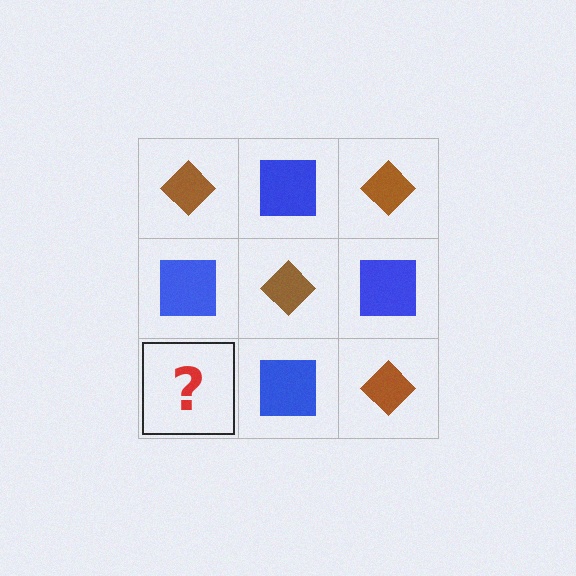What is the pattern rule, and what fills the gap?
The rule is that it alternates brown diamond and blue square in a checkerboard pattern. The gap should be filled with a brown diamond.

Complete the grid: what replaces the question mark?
The question mark should be replaced with a brown diamond.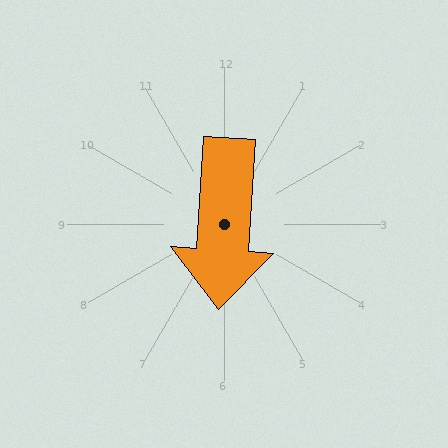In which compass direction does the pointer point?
South.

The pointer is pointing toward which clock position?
Roughly 6 o'clock.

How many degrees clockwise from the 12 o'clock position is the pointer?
Approximately 184 degrees.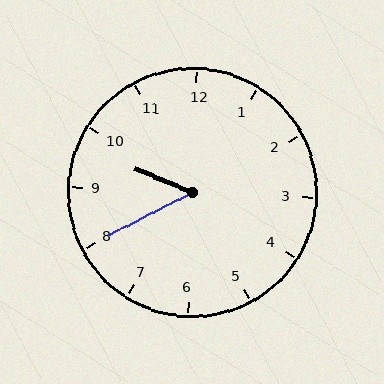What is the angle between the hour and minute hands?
Approximately 50 degrees.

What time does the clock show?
9:40.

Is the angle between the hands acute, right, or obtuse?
It is acute.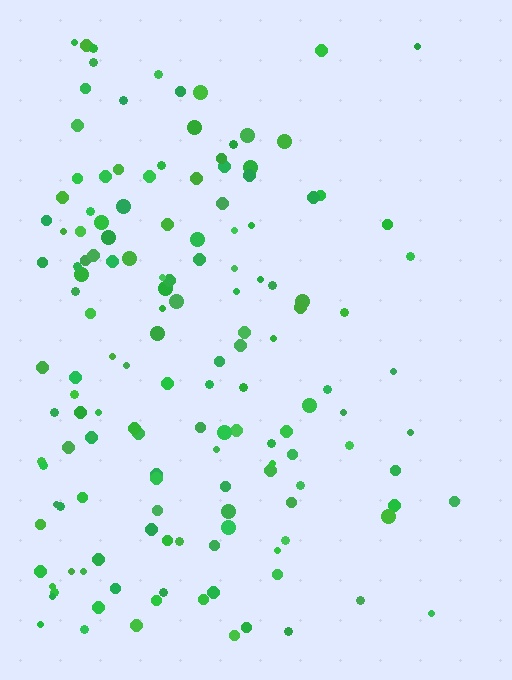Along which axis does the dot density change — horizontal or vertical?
Horizontal.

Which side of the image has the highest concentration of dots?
The left.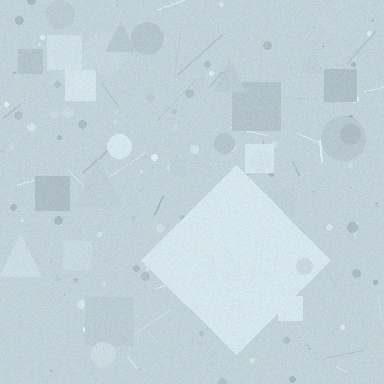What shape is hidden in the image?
A diamond is hidden in the image.